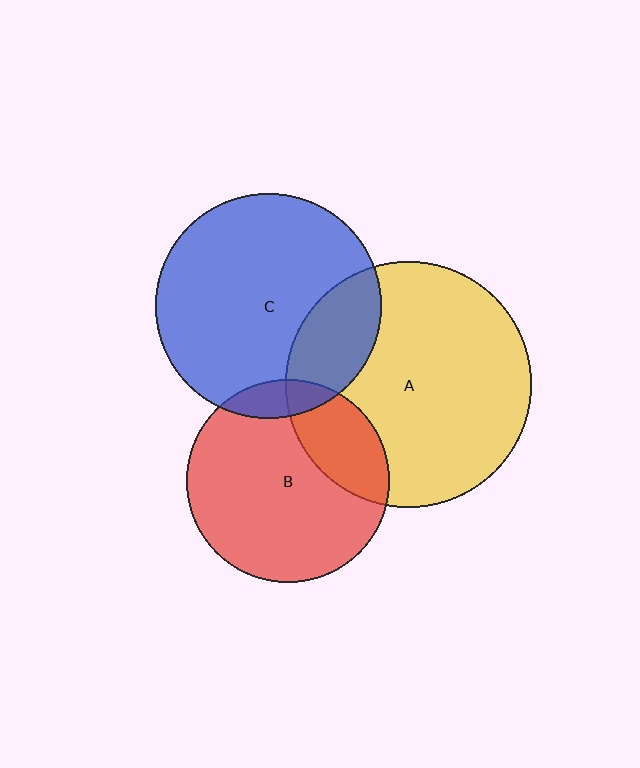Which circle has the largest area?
Circle A (yellow).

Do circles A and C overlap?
Yes.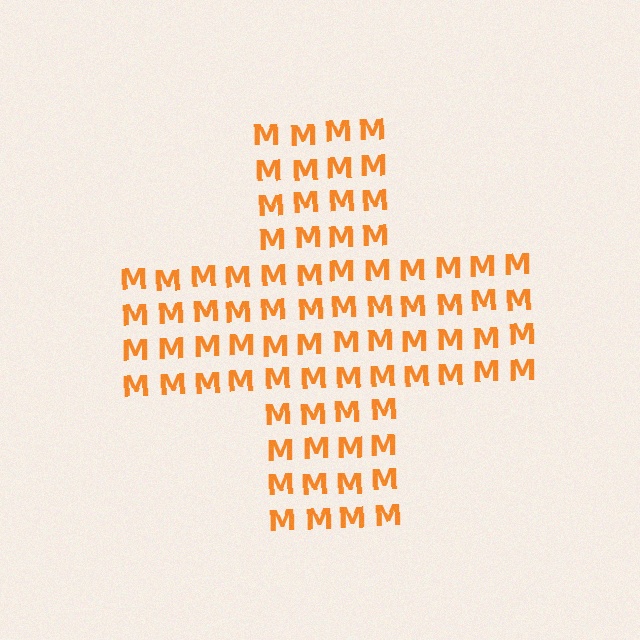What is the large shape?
The large shape is a cross.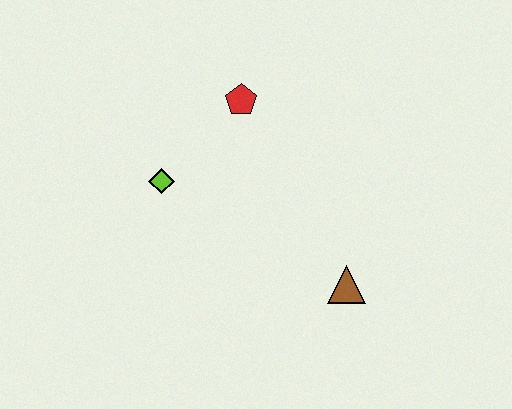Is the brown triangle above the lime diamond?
No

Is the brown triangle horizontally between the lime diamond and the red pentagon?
No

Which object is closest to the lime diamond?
The red pentagon is closest to the lime diamond.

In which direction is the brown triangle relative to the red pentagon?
The brown triangle is below the red pentagon.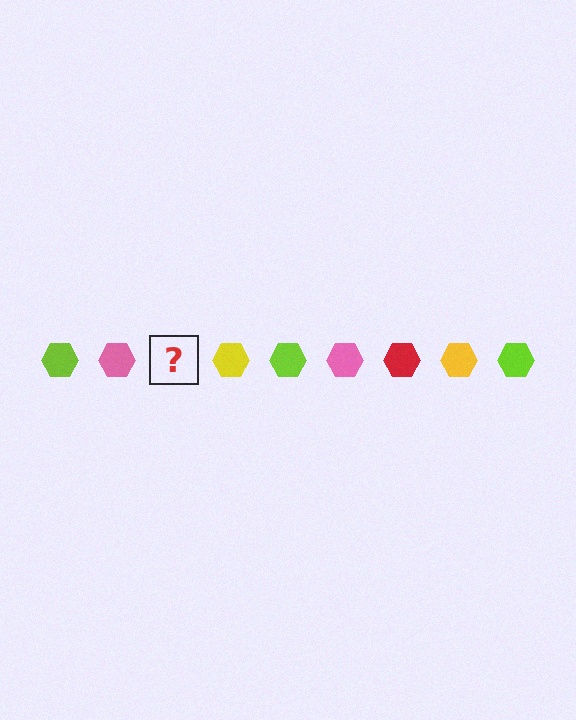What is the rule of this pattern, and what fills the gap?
The rule is that the pattern cycles through lime, pink, red, yellow hexagons. The gap should be filled with a red hexagon.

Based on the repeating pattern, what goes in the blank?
The blank should be a red hexagon.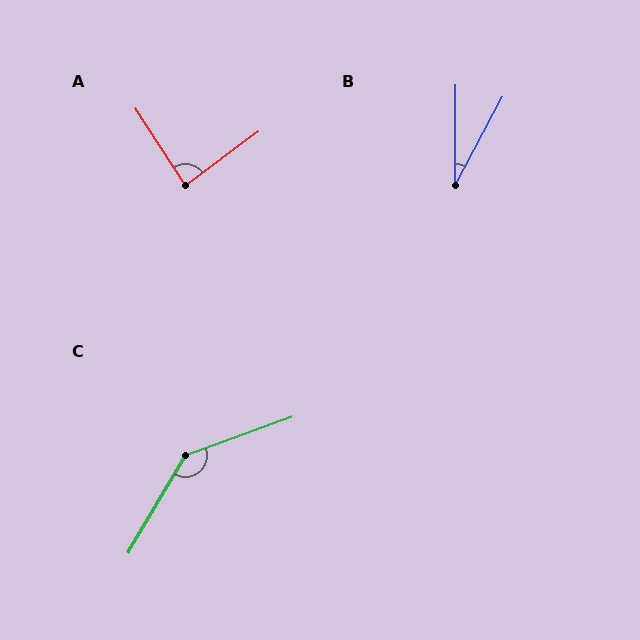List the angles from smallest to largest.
B (28°), A (87°), C (140°).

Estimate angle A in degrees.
Approximately 87 degrees.